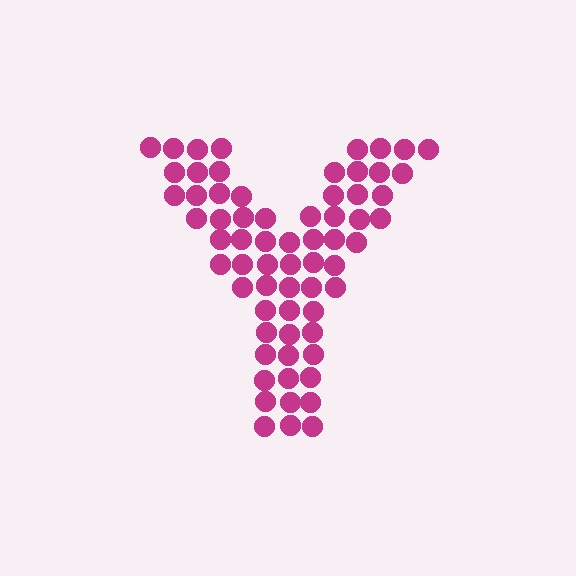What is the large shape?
The large shape is the letter Y.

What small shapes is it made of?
It is made of small circles.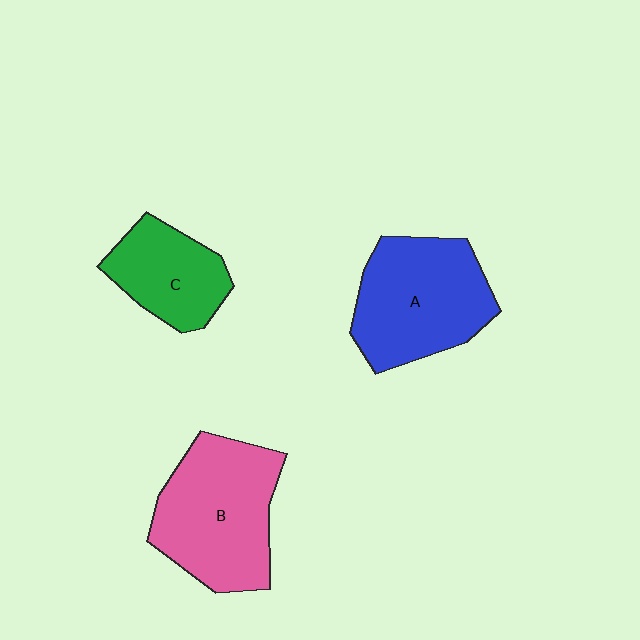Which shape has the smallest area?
Shape C (green).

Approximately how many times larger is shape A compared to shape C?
Approximately 1.5 times.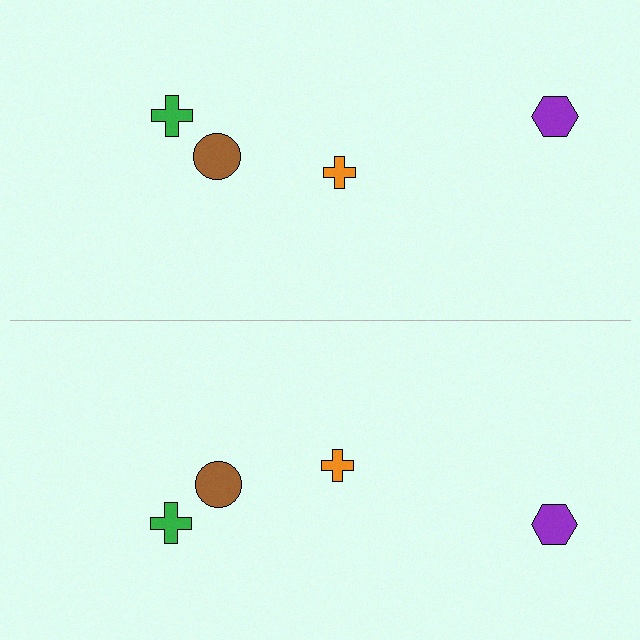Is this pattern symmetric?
Yes, this pattern has bilateral (reflection) symmetry.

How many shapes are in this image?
There are 8 shapes in this image.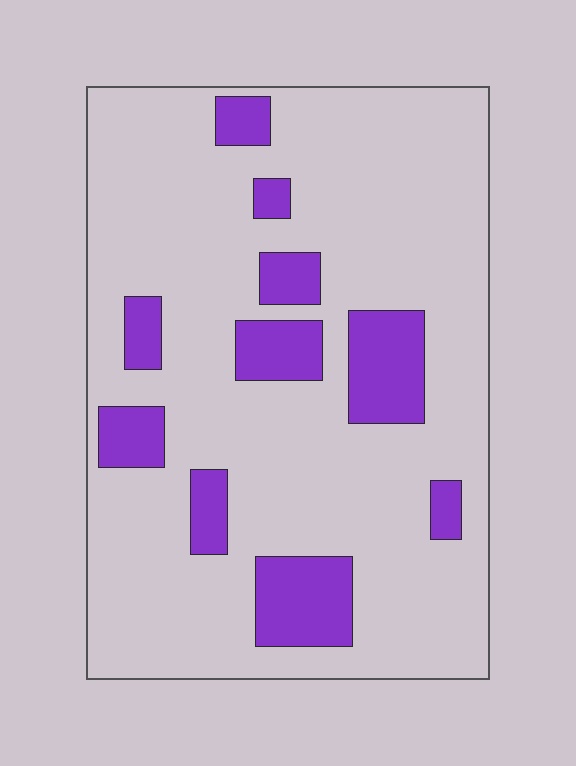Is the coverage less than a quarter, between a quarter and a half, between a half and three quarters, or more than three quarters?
Less than a quarter.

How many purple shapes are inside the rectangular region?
10.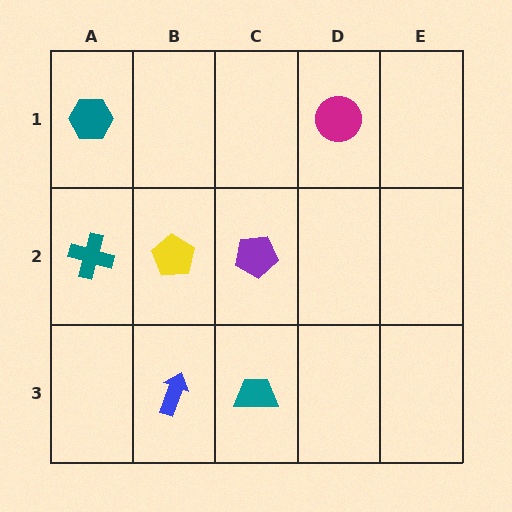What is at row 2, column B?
A yellow pentagon.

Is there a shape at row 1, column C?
No, that cell is empty.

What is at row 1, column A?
A teal hexagon.